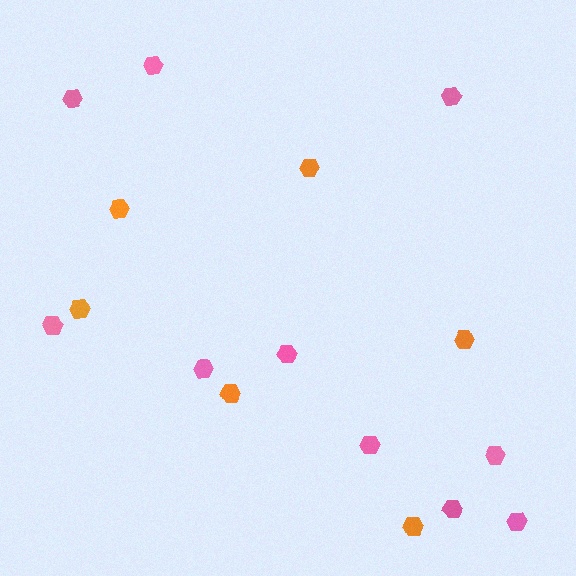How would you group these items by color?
There are 2 groups: one group of orange hexagons (6) and one group of pink hexagons (10).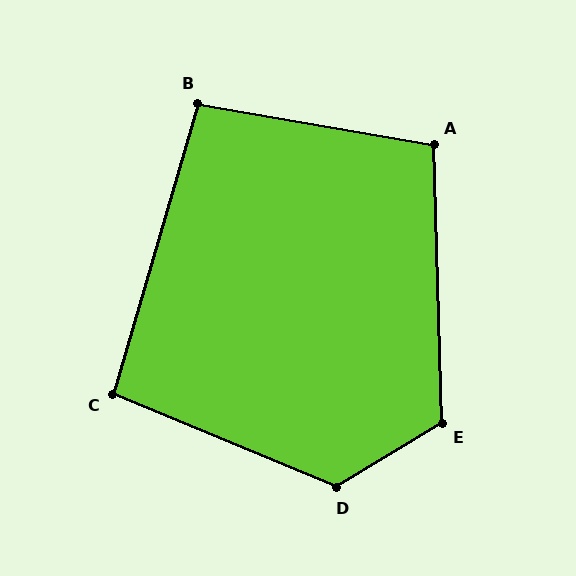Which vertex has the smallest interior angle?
C, at approximately 96 degrees.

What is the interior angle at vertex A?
Approximately 101 degrees (obtuse).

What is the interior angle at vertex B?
Approximately 97 degrees (obtuse).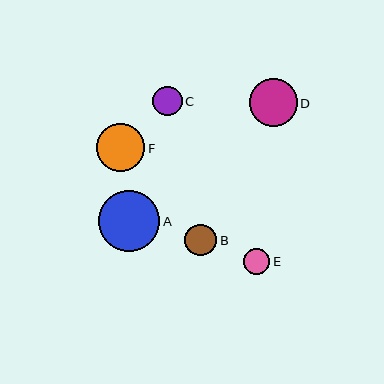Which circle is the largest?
Circle A is the largest with a size of approximately 61 pixels.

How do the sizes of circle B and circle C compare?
Circle B and circle C are approximately the same size.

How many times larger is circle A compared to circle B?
Circle A is approximately 1.9 times the size of circle B.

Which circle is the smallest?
Circle E is the smallest with a size of approximately 26 pixels.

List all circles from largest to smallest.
From largest to smallest: A, D, F, B, C, E.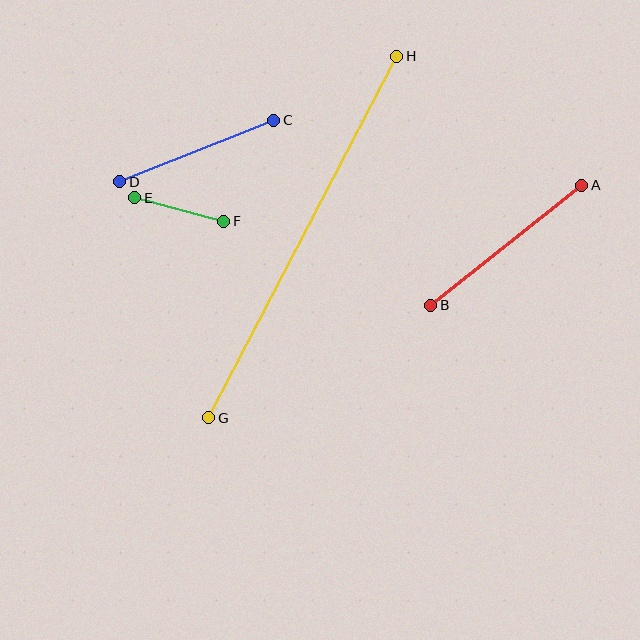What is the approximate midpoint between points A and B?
The midpoint is at approximately (506, 245) pixels.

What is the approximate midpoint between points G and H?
The midpoint is at approximately (303, 237) pixels.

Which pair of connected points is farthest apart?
Points G and H are farthest apart.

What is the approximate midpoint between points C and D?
The midpoint is at approximately (196, 151) pixels.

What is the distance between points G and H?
The distance is approximately 407 pixels.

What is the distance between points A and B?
The distance is approximately 193 pixels.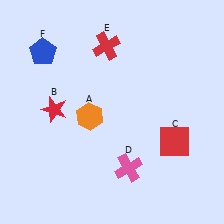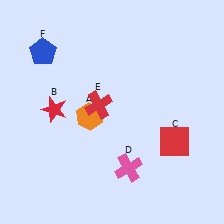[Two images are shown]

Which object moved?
The red cross (E) moved down.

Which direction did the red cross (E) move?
The red cross (E) moved down.